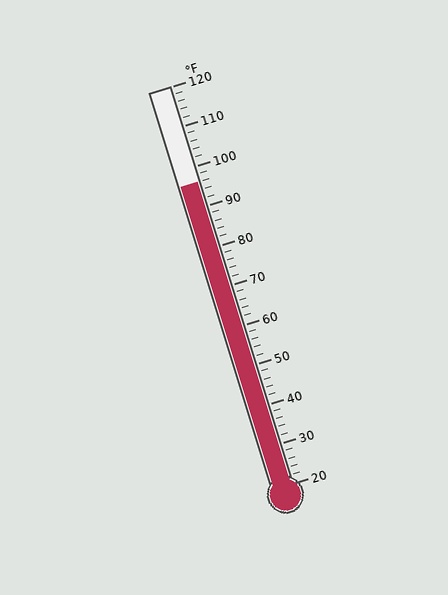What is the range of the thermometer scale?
The thermometer scale ranges from 20°F to 120°F.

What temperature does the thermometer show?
The thermometer shows approximately 96°F.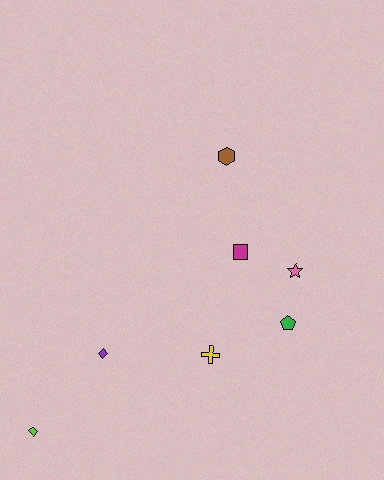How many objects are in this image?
There are 7 objects.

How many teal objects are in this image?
There are no teal objects.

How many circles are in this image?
There are no circles.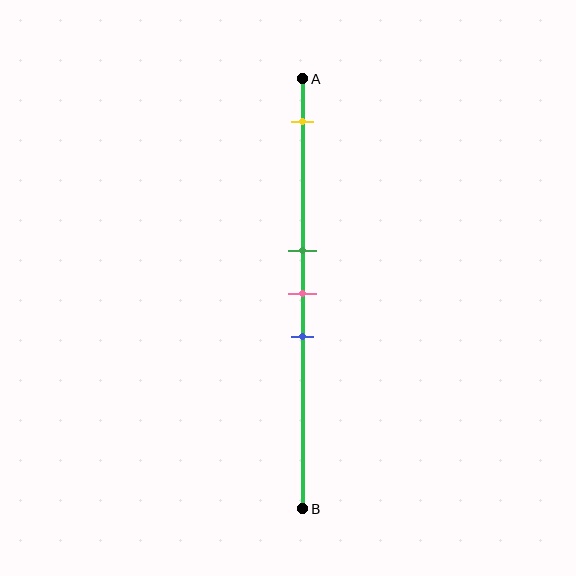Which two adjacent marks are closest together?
The green and pink marks are the closest adjacent pair.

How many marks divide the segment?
There are 4 marks dividing the segment.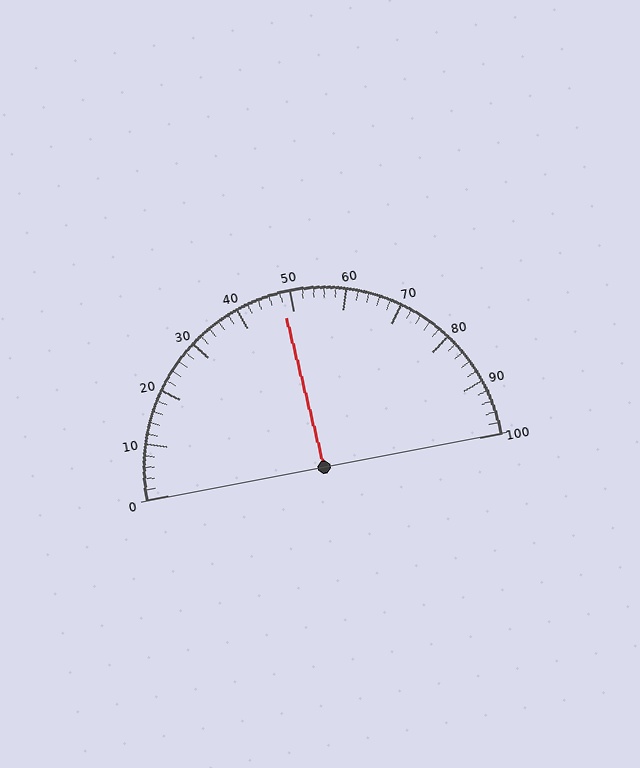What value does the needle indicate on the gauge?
The needle indicates approximately 48.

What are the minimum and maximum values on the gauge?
The gauge ranges from 0 to 100.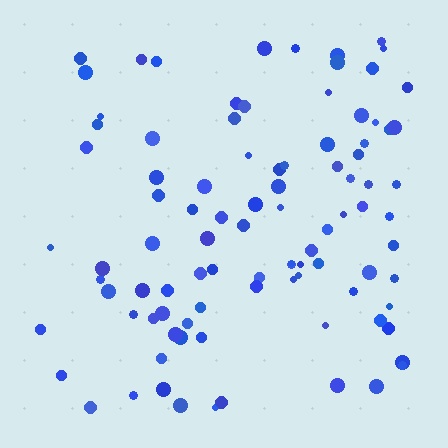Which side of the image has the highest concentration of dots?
The right.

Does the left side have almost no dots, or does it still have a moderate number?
Still a moderate number, just noticeably fewer than the right.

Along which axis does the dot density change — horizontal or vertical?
Horizontal.